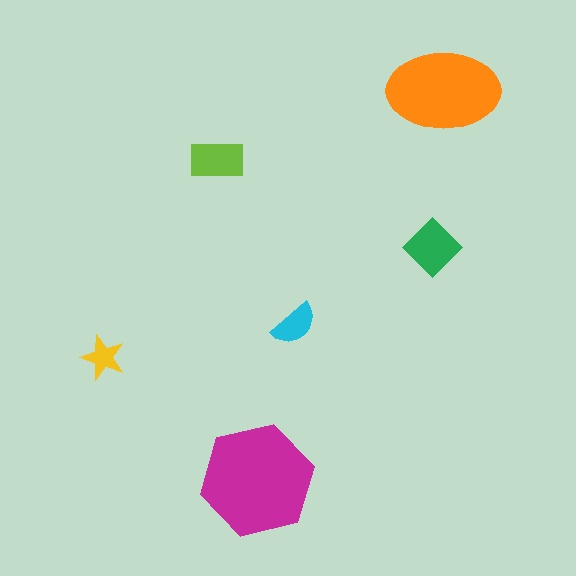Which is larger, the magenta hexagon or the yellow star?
The magenta hexagon.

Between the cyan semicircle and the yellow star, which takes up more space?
The cyan semicircle.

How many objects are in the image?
There are 6 objects in the image.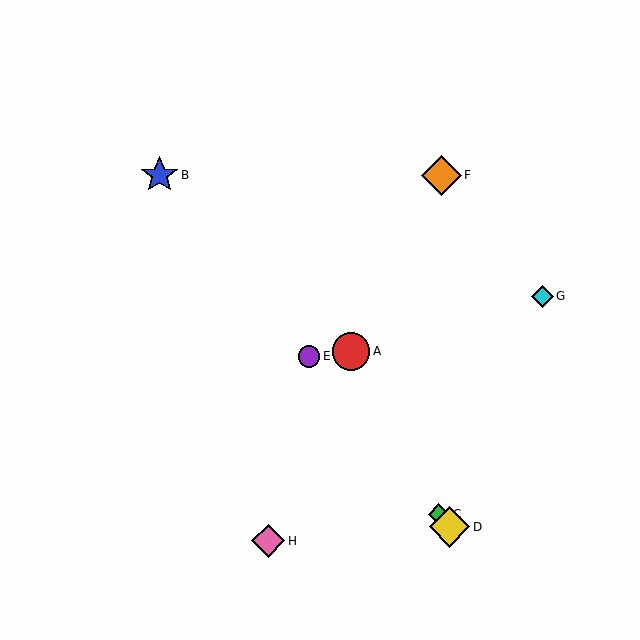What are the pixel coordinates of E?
Object E is at (309, 356).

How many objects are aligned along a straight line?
4 objects (B, C, D, E) are aligned along a straight line.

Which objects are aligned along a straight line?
Objects B, C, D, E are aligned along a straight line.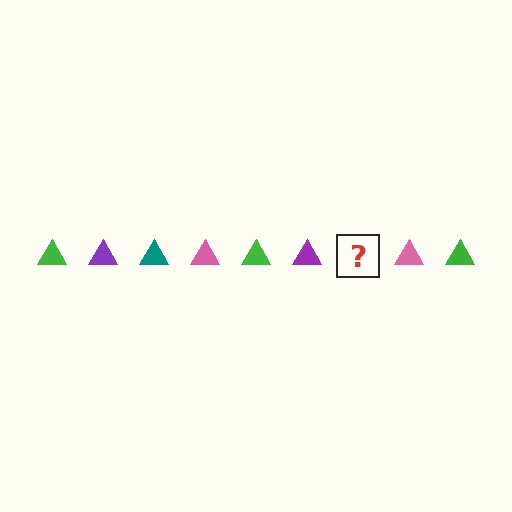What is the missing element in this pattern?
The missing element is a teal triangle.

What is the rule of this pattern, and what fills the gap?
The rule is that the pattern cycles through green, purple, teal, pink triangles. The gap should be filled with a teal triangle.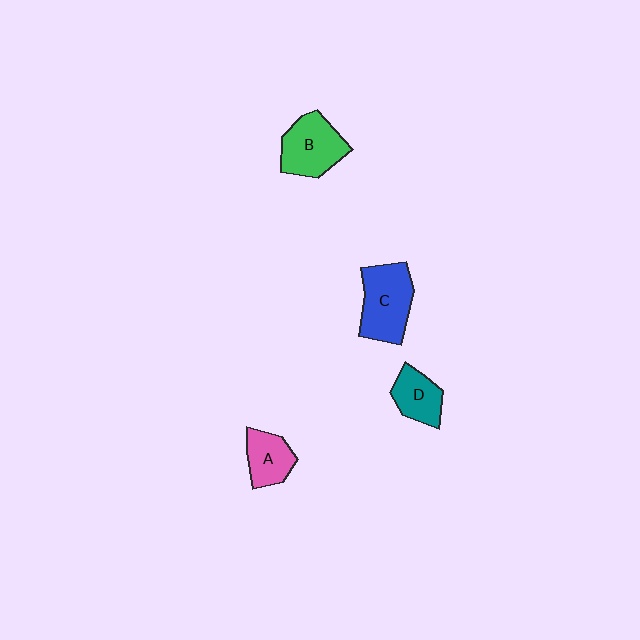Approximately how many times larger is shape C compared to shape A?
Approximately 1.6 times.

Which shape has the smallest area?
Shape D (teal).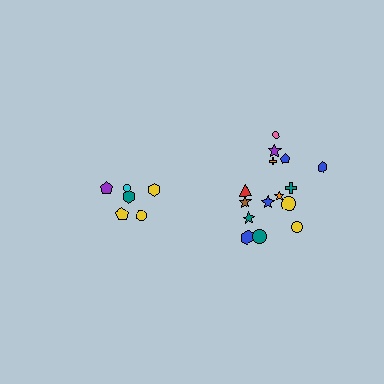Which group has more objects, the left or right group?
The right group.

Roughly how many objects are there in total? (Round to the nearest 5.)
Roughly 20 objects in total.